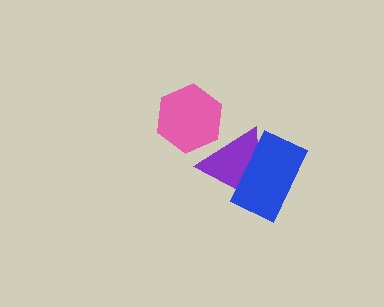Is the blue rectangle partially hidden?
No, no other shape covers it.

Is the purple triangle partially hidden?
Yes, it is partially covered by another shape.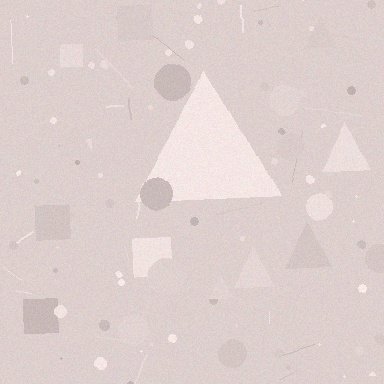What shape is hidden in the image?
A triangle is hidden in the image.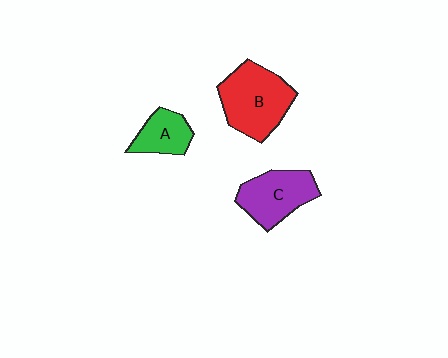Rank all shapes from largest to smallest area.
From largest to smallest: B (red), C (purple), A (green).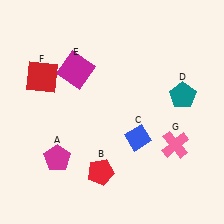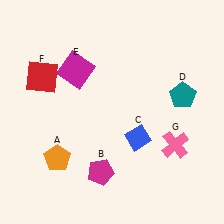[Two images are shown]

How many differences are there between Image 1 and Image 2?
There are 2 differences between the two images.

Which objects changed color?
A changed from magenta to orange. B changed from red to magenta.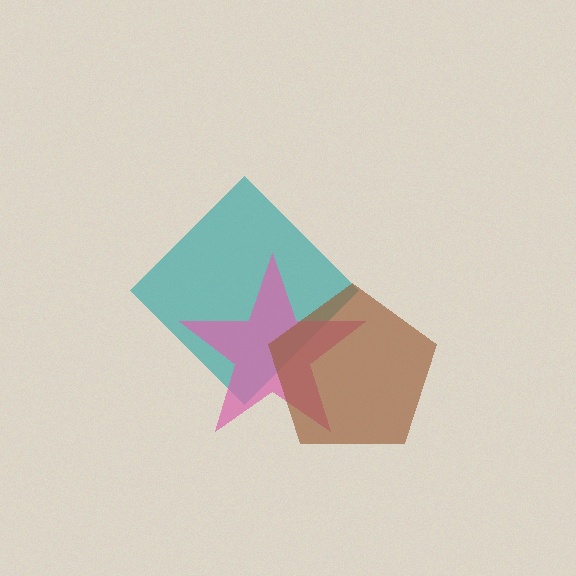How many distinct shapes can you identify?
There are 3 distinct shapes: a teal diamond, a pink star, a brown pentagon.